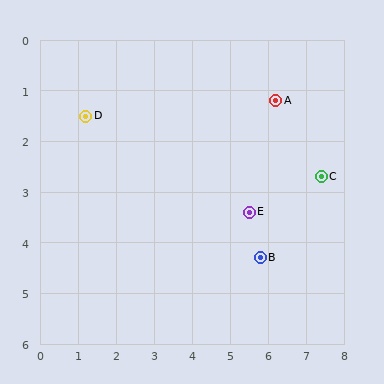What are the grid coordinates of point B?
Point B is at approximately (5.8, 4.3).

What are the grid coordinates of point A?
Point A is at approximately (6.2, 1.2).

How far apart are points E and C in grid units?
Points E and C are about 2.0 grid units apart.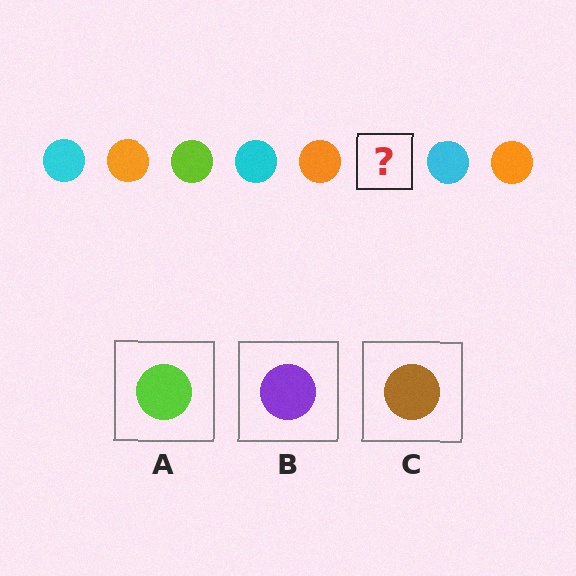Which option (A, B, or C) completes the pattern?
A.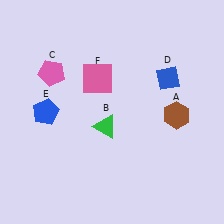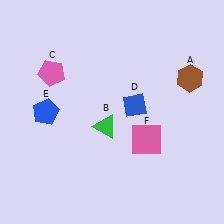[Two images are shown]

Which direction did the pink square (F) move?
The pink square (F) moved down.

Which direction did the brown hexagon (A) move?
The brown hexagon (A) moved up.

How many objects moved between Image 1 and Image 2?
3 objects moved between the two images.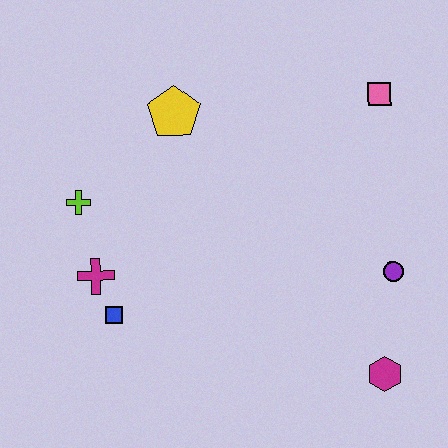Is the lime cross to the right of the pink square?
No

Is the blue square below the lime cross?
Yes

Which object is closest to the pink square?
The purple circle is closest to the pink square.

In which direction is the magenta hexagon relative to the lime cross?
The magenta hexagon is to the right of the lime cross.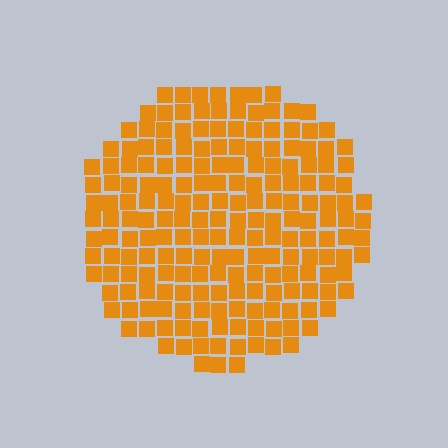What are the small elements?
The small elements are squares.